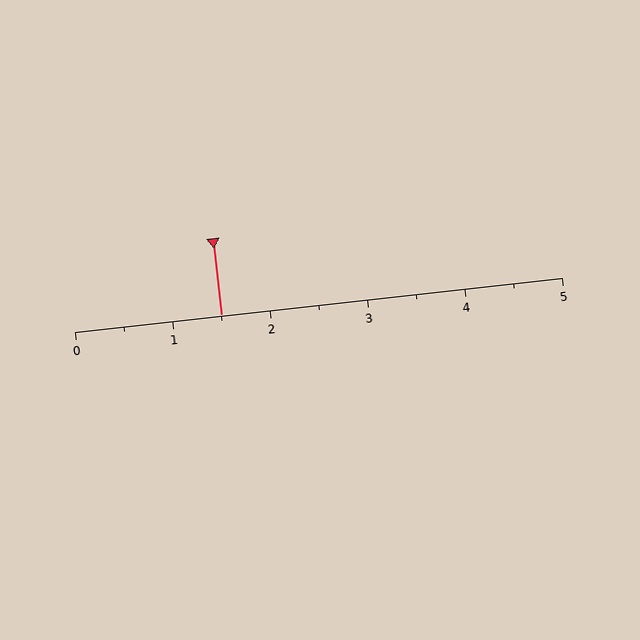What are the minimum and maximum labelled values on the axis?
The axis runs from 0 to 5.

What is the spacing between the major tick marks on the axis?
The major ticks are spaced 1 apart.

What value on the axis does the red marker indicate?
The marker indicates approximately 1.5.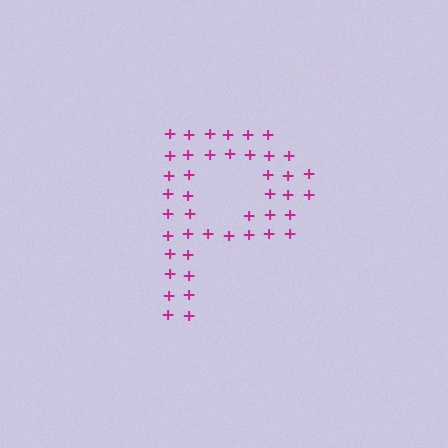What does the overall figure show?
The overall figure shows the letter P.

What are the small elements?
The small elements are plus signs.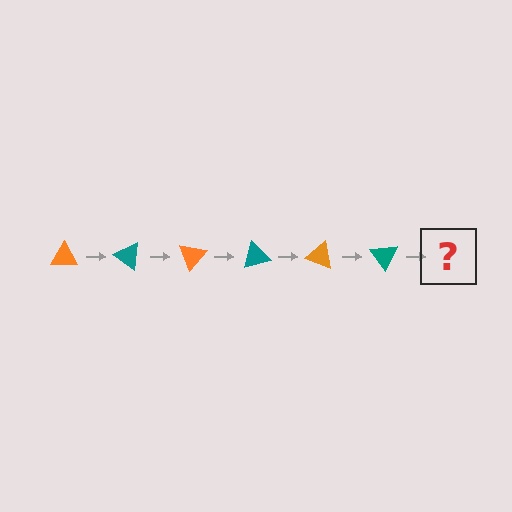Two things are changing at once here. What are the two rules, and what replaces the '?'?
The two rules are that it rotates 35 degrees each step and the color cycles through orange and teal. The '?' should be an orange triangle, rotated 210 degrees from the start.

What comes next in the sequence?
The next element should be an orange triangle, rotated 210 degrees from the start.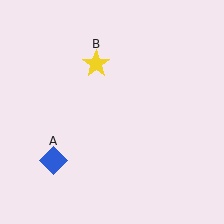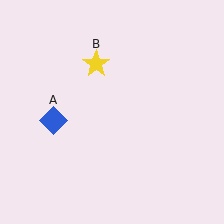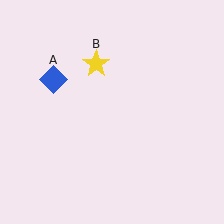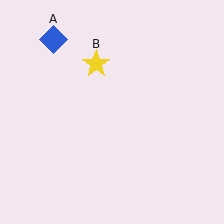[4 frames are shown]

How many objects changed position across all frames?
1 object changed position: blue diamond (object A).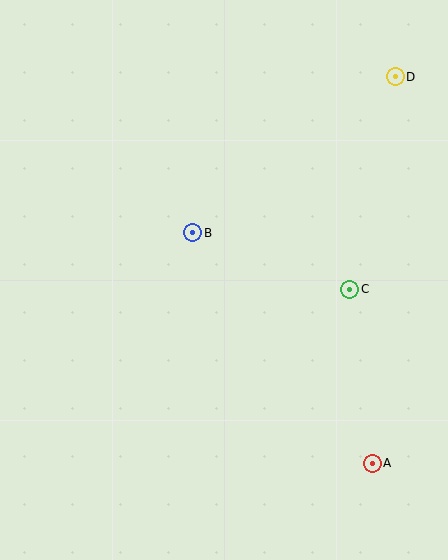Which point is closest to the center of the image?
Point B at (193, 233) is closest to the center.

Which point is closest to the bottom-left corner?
Point B is closest to the bottom-left corner.